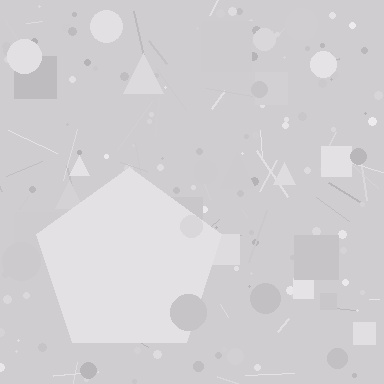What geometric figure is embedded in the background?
A pentagon is embedded in the background.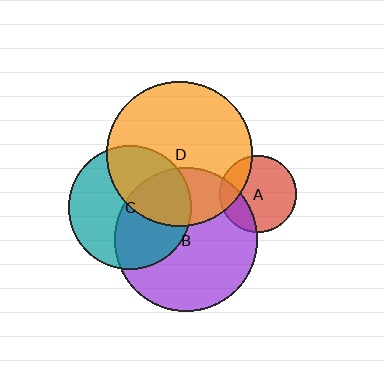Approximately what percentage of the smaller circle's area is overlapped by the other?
Approximately 40%.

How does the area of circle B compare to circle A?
Approximately 3.5 times.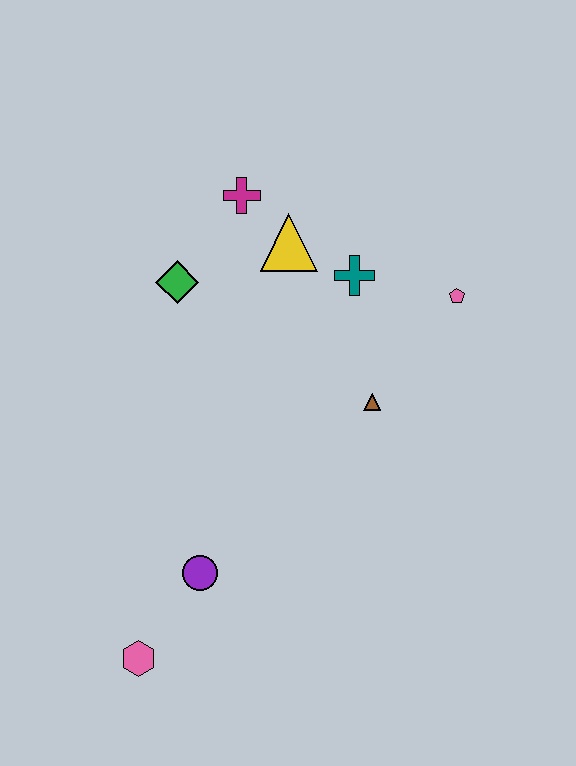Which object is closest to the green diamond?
The magenta cross is closest to the green diamond.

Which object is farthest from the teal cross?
The pink hexagon is farthest from the teal cross.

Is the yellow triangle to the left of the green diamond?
No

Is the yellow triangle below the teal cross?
No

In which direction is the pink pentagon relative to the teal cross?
The pink pentagon is to the right of the teal cross.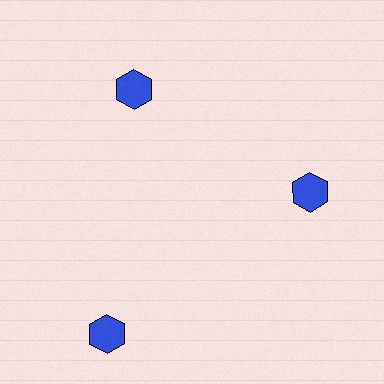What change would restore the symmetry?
The symmetry would be restored by moving it inward, back onto the ring so that all 3 hexagons sit at equal angles and equal distance from the center.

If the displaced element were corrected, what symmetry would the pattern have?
It would have 3-fold rotational symmetry — the pattern would map onto itself every 120 degrees.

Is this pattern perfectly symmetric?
No. The 3 blue hexagons are arranged in a ring, but one element near the 7 o'clock position is pushed outward from the center, breaking the 3-fold rotational symmetry.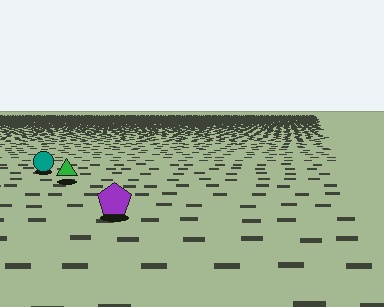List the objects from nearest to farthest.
From nearest to farthest: the purple pentagon, the green triangle, the teal circle.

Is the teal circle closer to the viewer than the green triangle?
No. The green triangle is closer — you can tell from the texture gradient: the ground texture is coarser near it.